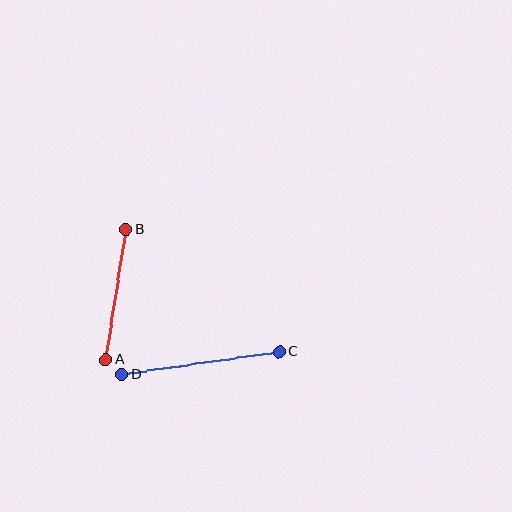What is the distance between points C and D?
The distance is approximately 160 pixels.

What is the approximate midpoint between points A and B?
The midpoint is at approximately (116, 294) pixels.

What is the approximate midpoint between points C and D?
The midpoint is at approximately (200, 363) pixels.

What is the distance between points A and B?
The distance is approximately 132 pixels.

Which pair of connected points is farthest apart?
Points C and D are farthest apart.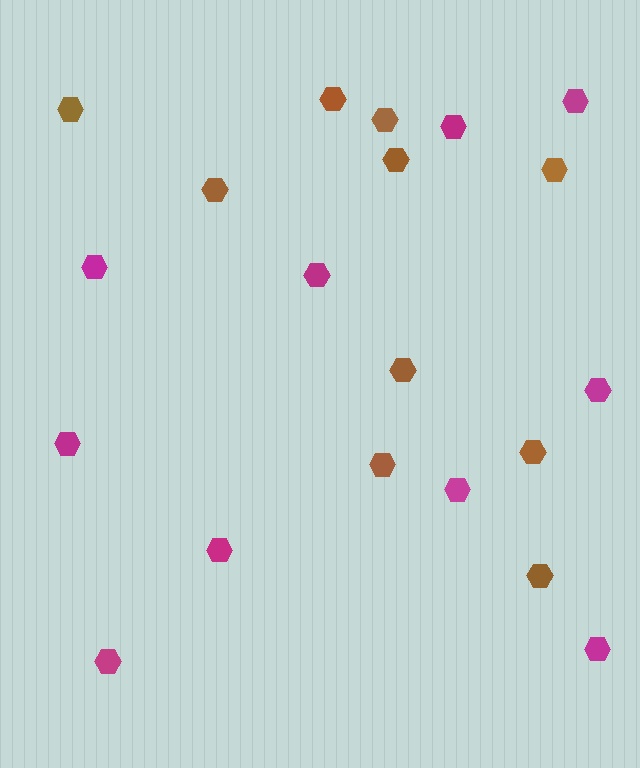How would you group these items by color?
There are 2 groups: one group of brown hexagons (10) and one group of magenta hexagons (10).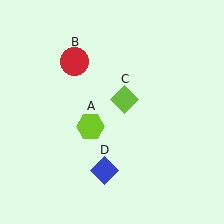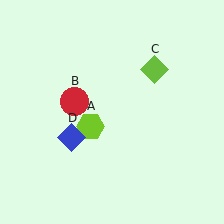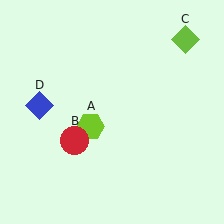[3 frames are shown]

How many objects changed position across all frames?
3 objects changed position: red circle (object B), lime diamond (object C), blue diamond (object D).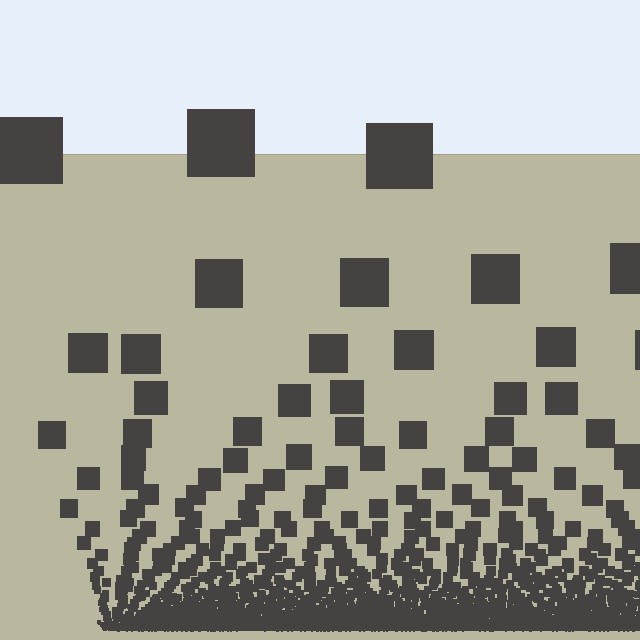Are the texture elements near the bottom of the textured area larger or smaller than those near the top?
Smaller. The gradient is inverted — elements near the bottom are smaller and denser.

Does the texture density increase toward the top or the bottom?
Density increases toward the bottom.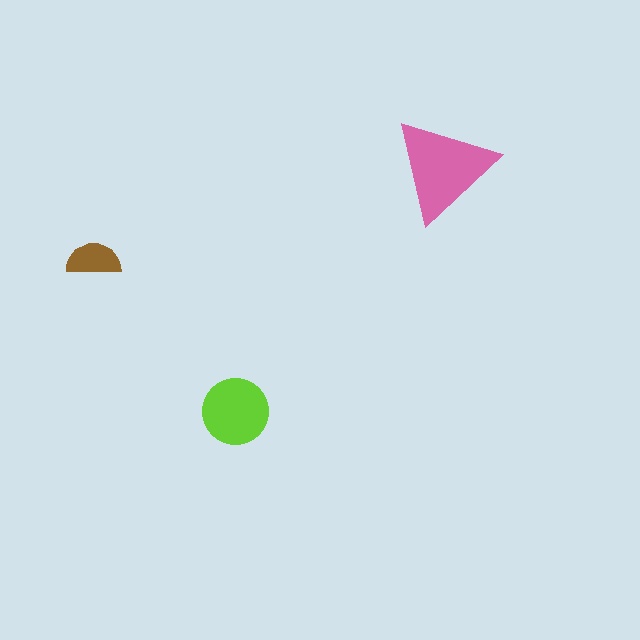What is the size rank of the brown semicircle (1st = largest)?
3rd.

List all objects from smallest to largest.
The brown semicircle, the lime circle, the pink triangle.